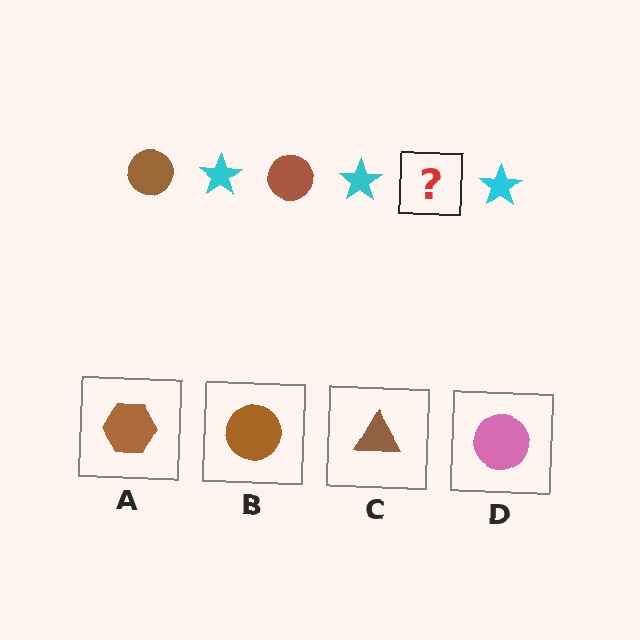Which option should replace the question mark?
Option B.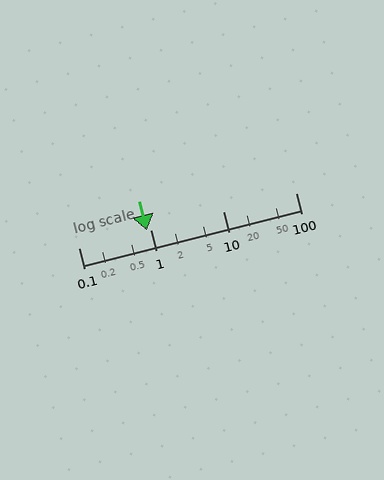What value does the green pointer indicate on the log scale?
The pointer indicates approximately 0.87.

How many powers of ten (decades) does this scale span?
The scale spans 3 decades, from 0.1 to 100.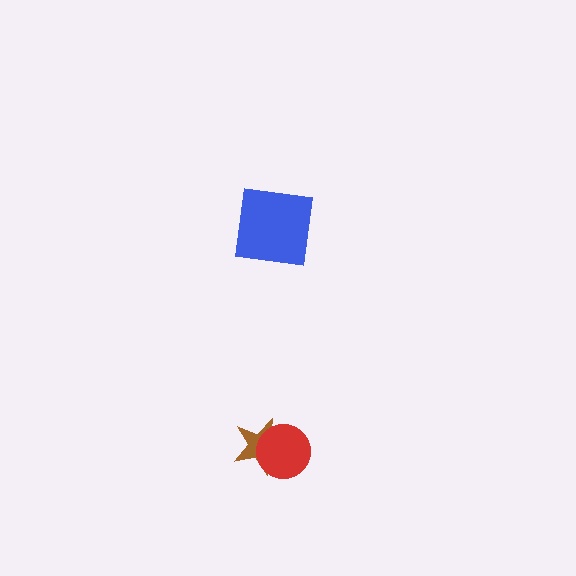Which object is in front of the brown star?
The red circle is in front of the brown star.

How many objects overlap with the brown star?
1 object overlaps with the brown star.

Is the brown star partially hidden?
Yes, it is partially covered by another shape.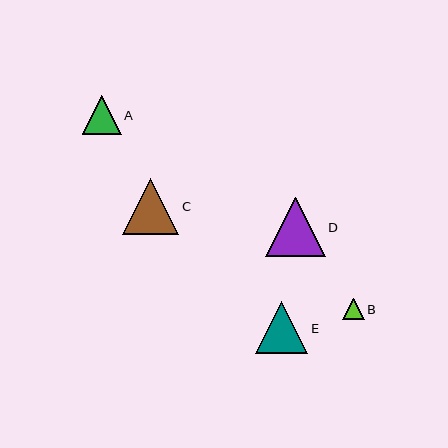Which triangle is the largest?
Triangle D is the largest with a size of approximately 59 pixels.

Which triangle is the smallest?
Triangle B is the smallest with a size of approximately 21 pixels.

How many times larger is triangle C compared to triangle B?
Triangle C is approximately 2.6 times the size of triangle B.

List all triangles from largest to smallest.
From largest to smallest: D, C, E, A, B.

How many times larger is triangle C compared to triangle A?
Triangle C is approximately 1.4 times the size of triangle A.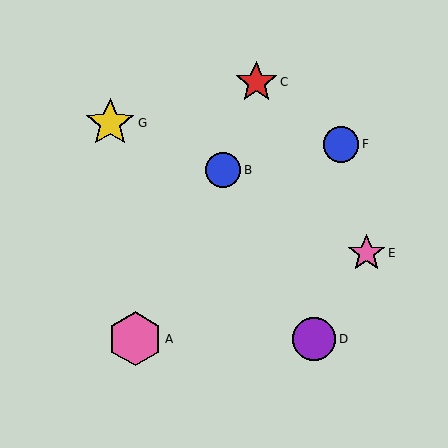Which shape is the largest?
The pink hexagon (labeled A) is the largest.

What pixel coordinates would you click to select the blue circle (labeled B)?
Click at (223, 170) to select the blue circle B.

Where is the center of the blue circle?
The center of the blue circle is at (341, 144).